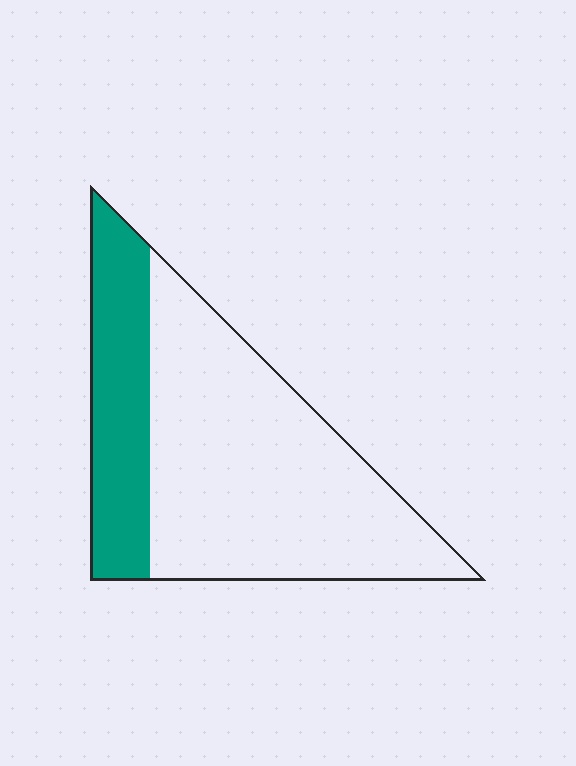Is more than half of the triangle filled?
No.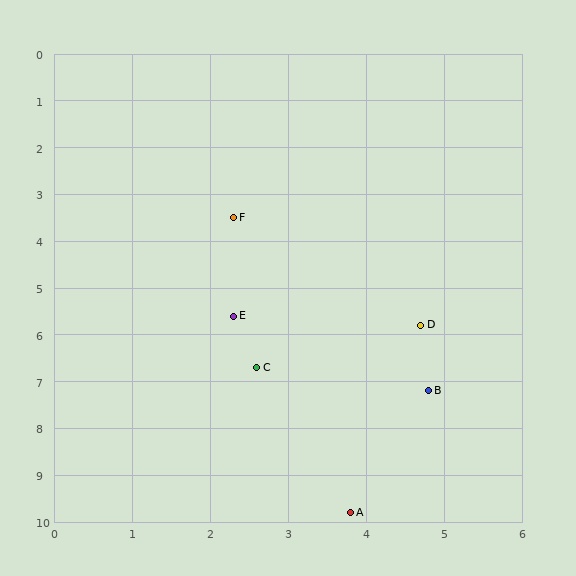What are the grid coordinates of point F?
Point F is at approximately (2.3, 3.5).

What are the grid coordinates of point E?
Point E is at approximately (2.3, 5.6).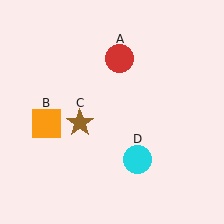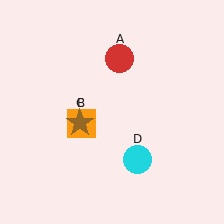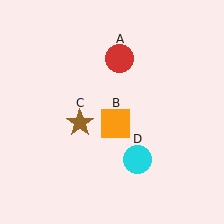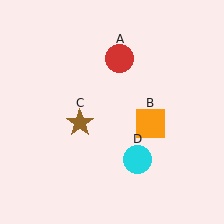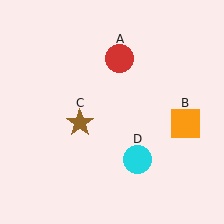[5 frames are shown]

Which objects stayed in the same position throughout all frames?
Red circle (object A) and brown star (object C) and cyan circle (object D) remained stationary.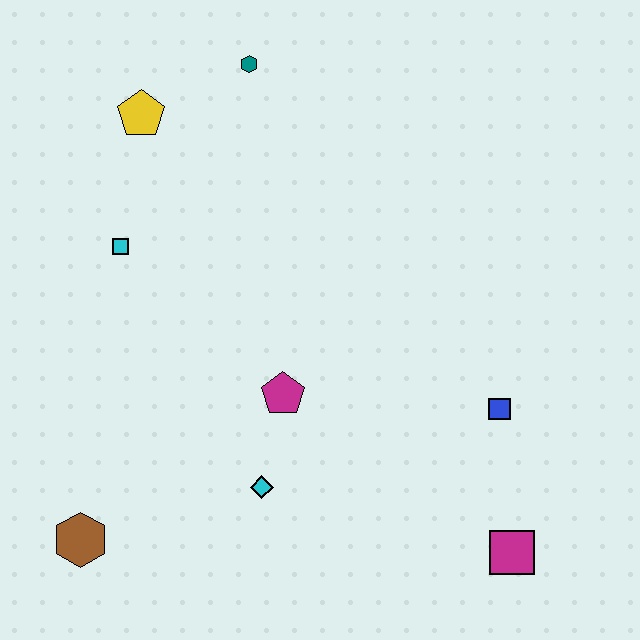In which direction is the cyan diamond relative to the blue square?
The cyan diamond is to the left of the blue square.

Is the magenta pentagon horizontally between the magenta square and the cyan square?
Yes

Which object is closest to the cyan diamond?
The magenta pentagon is closest to the cyan diamond.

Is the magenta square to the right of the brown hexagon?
Yes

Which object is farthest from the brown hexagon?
The teal hexagon is farthest from the brown hexagon.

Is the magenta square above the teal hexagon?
No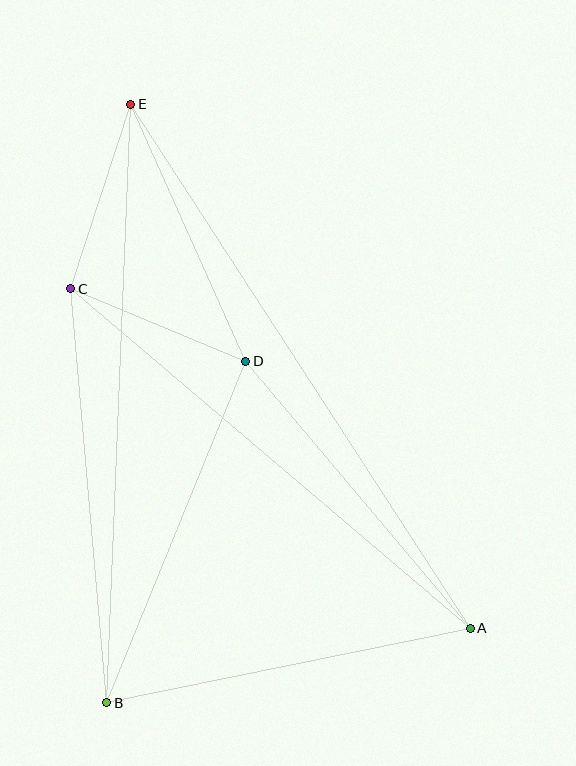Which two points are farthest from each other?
Points A and E are farthest from each other.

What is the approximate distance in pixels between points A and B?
The distance between A and B is approximately 371 pixels.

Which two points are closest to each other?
Points C and D are closest to each other.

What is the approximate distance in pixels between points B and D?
The distance between B and D is approximately 369 pixels.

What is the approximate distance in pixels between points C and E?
The distance between C and E is approximately 194 pixels.